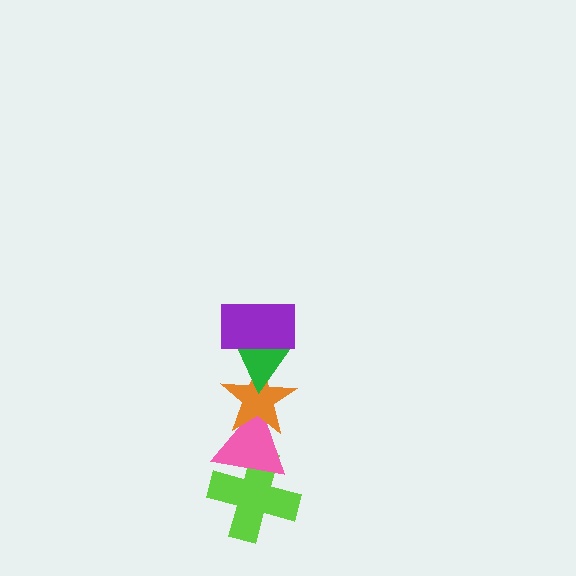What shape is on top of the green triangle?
The purple rectangle is on top of the green triangle.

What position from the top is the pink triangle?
The pink triangle is 4th from the top.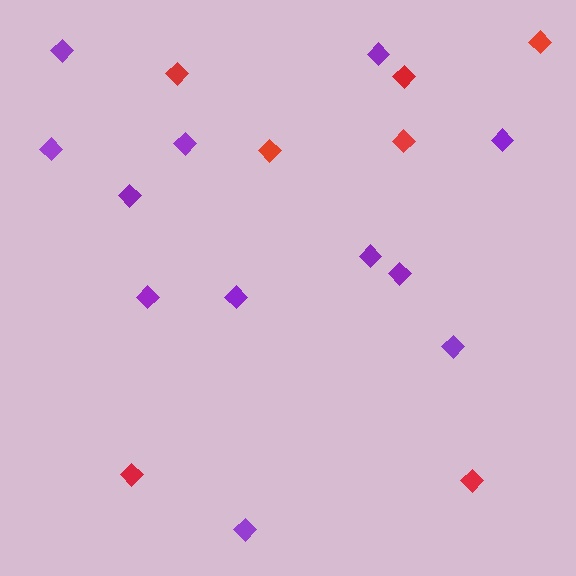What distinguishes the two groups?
There are 2 groups: one group of red diamonds (7) and one group of purple diamonds (12).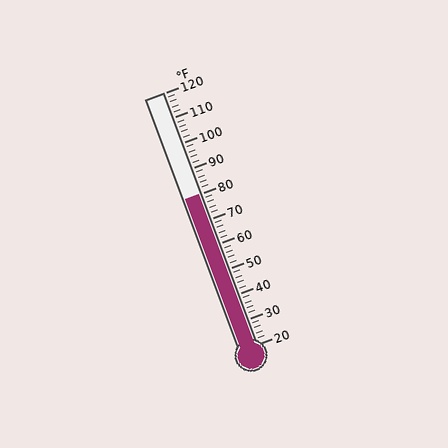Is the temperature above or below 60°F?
The temperature is above 60°F.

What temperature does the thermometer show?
The thermometer shows approximately 80°F.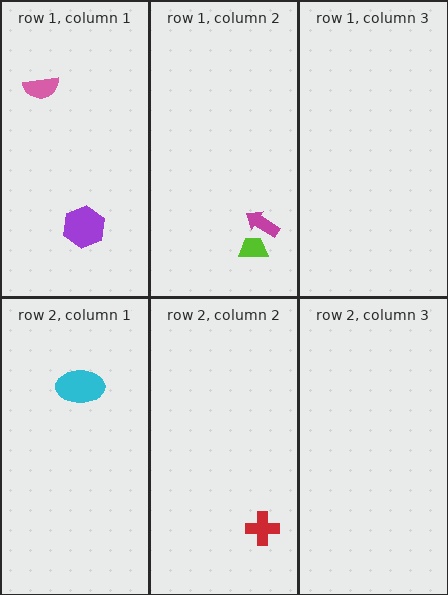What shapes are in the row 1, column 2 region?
The magenta arrow, the lime trapezoid.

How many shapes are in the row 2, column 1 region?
1.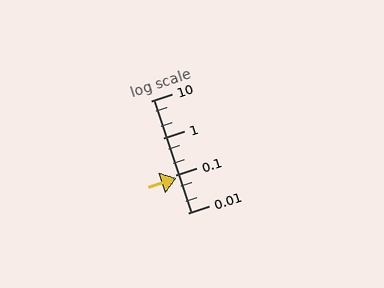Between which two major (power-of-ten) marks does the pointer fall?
The pointer is between 0.01 and 0.1.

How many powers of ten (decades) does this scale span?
The scale spans 3 decades, from 0.01 to 10.